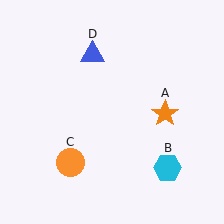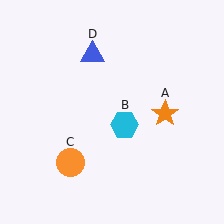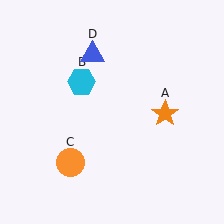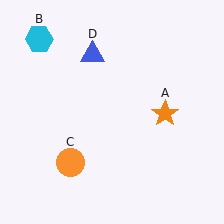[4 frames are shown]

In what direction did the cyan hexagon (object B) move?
The cyan hexagon (object B) moved up and to the left.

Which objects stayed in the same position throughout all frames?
Orange star (object A) and orange circle (object C) and blue triangle (object D) remained stationary.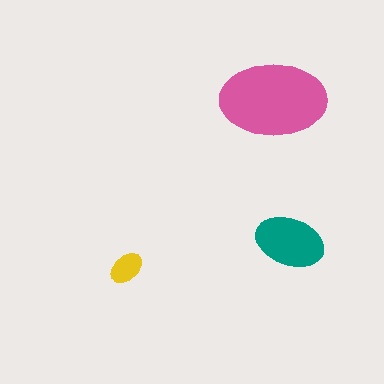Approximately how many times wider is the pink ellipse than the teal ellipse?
About 1.5 times wider.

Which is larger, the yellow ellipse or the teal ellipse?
The teal one.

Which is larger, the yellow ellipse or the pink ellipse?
The pink one.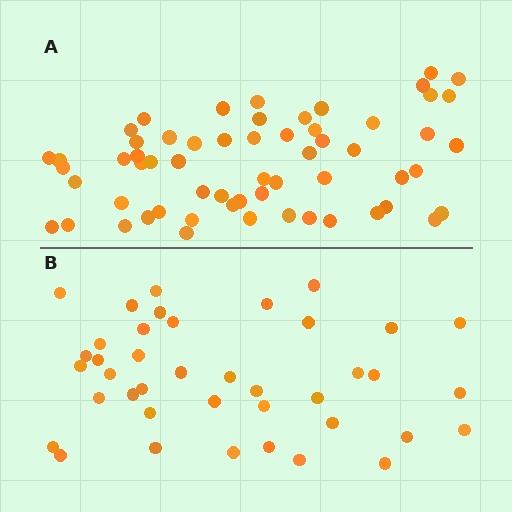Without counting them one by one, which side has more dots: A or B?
Region A (the top region) has more dots.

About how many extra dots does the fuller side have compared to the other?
Region A has approximately 20 more dots than region B.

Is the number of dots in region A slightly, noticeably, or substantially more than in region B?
Region A has substantially more. The ratio is roughly 1.5 to 1.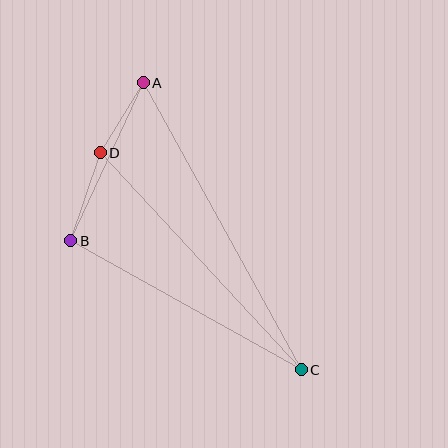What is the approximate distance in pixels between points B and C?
The distance between B and C is approximately 264 pixels.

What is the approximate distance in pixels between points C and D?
The distance between C and D is approximately 296 pixels.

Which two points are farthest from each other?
Points A and C are farthest from each other.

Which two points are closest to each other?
Points A and D are closest to each other.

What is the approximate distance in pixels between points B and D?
The distance between B and D is approximately 93 pixels.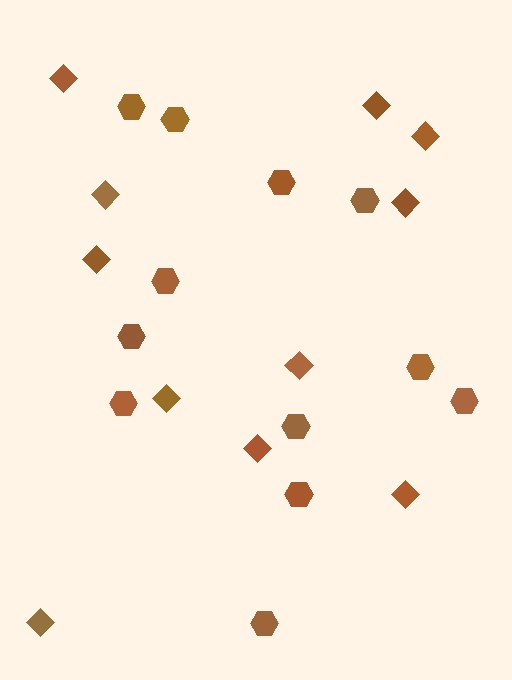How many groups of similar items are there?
There are 2 groups: one group of hexagons (12) and one group of diamonds (11).